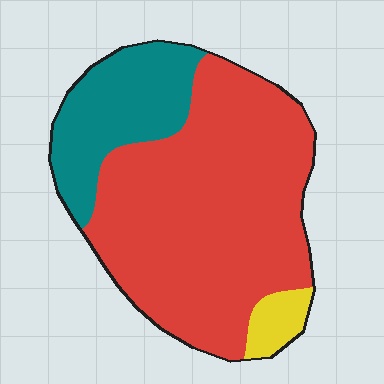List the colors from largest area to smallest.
From largest to smallest: red, teal, yellow.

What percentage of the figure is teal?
Teal takes up about one quarter (1/4) of the figure.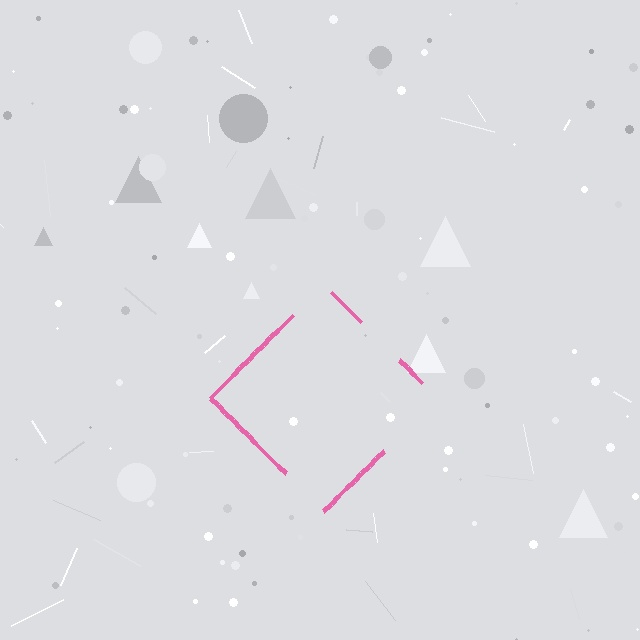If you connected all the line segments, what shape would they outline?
They would outline a diamond.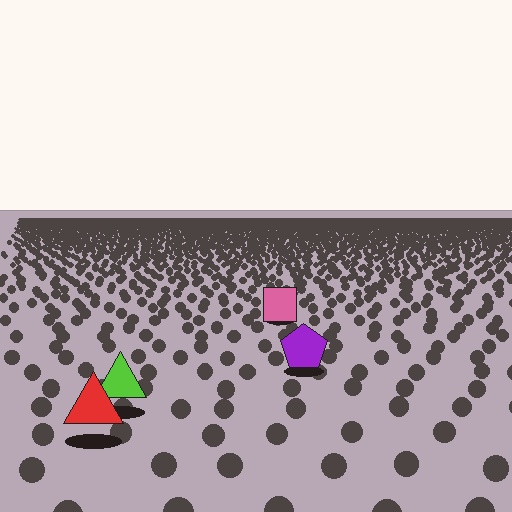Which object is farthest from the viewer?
The pink square is farthest from the viewer. It appears smaller and the ground texture around it is denser.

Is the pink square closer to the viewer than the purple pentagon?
No. The purple pentagon is closer — you can tell from the texture gradient: the ground texture is coarser near it.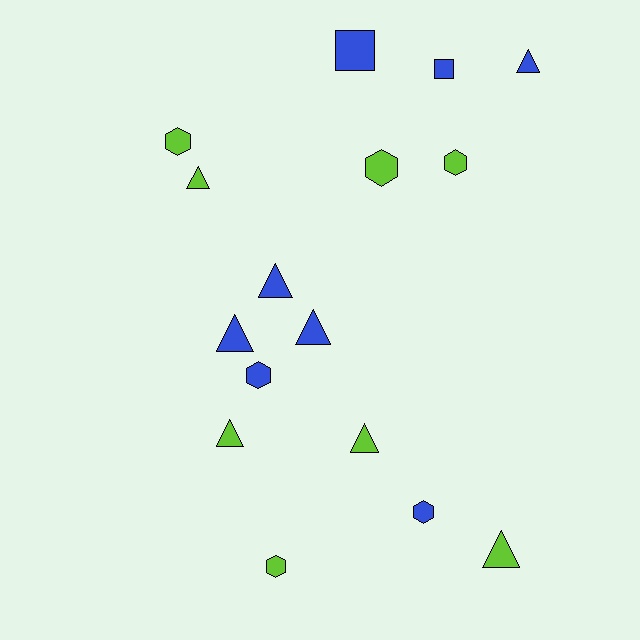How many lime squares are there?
There are no lime squares.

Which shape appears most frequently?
Triangle, with 8 objects.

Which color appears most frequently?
Blue, with 8 objects.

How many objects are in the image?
There are 16 objects.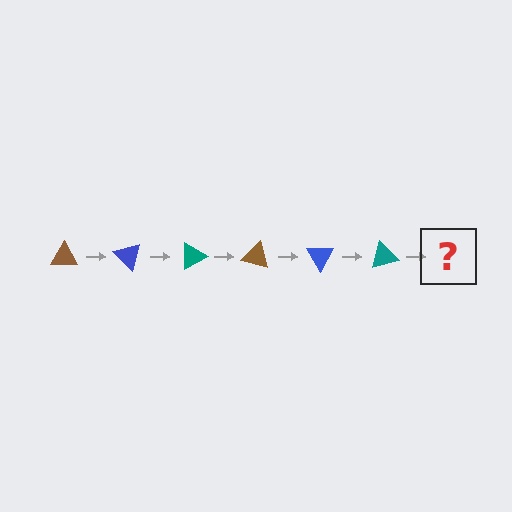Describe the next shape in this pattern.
It should be a brown triangle, rotated 270 degrees from the start.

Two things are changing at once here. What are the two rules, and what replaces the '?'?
The two rules are that it rotates 45 degrees each step and the color cycles through brown, blue, and teal. The '?' should be a brown triangle, rotated 270 degrees from the start.